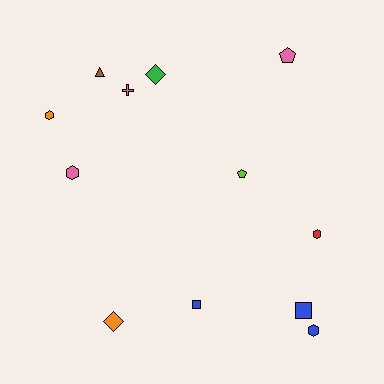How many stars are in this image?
There are no stars.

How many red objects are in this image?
There is 1 red object.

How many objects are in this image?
There are 12 objects.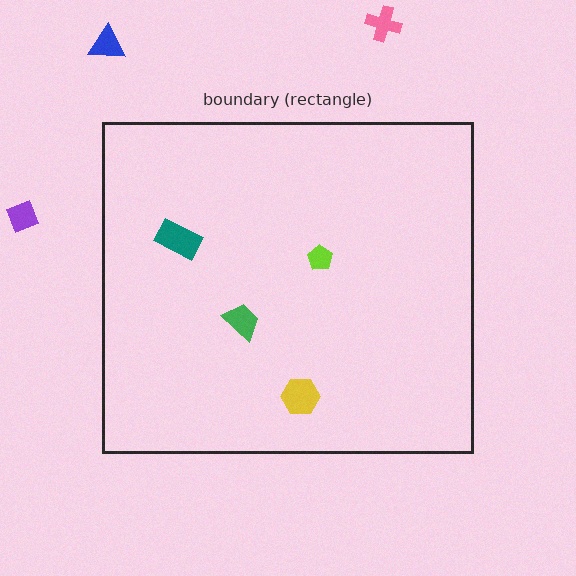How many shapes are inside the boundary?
4 inside, 3 outside.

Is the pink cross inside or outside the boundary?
Outside.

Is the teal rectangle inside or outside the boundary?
Inside.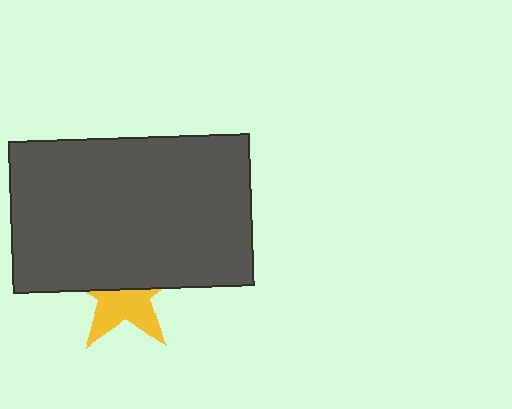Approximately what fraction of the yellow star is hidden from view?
Roughly 52% of the yellow star is hidden behind the dark gray rectangle.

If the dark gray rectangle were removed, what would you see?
You would see the complete yellow star.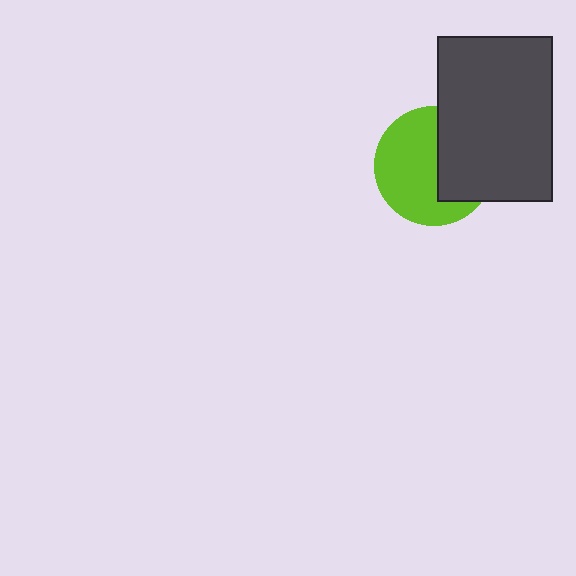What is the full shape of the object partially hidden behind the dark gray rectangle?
The partially hidden object is a lime circle.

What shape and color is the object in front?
The object in front is a dark gray rectangle.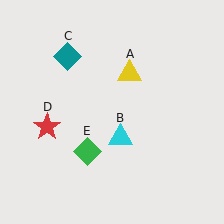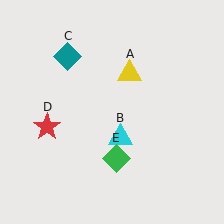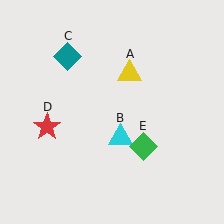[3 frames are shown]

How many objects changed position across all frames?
1 object changed position: green diamond (object E).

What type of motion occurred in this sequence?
The green diamond (object E) rotated counterclockwise around the center of the scene.